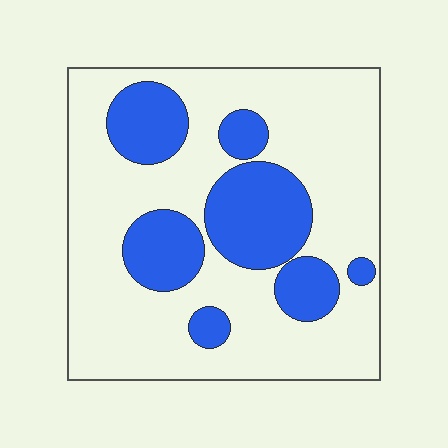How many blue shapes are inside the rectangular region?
7.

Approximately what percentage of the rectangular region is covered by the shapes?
Approximately 30%.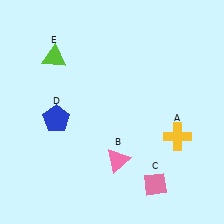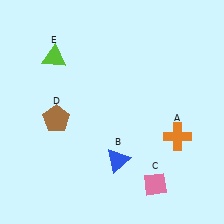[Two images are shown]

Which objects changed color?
A changed from yellow to orange. B changed from pink to blue. D changed from blue to brown.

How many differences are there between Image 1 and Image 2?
There are 3 differences between the two images.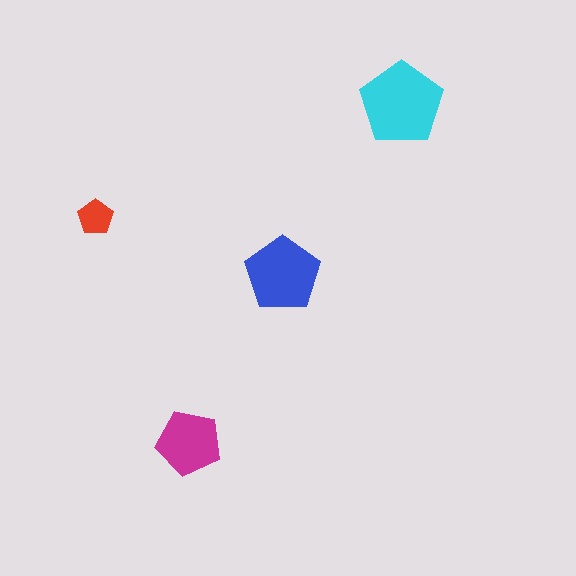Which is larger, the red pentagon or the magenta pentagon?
The magenta one.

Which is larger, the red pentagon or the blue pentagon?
The blue one.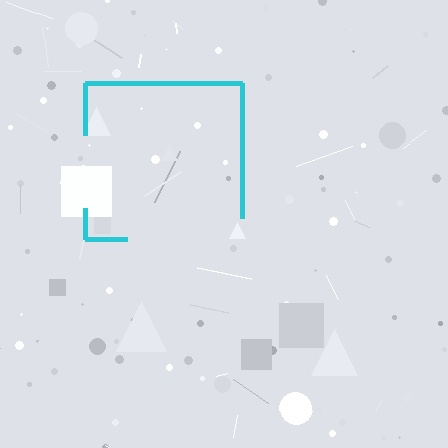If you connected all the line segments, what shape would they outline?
They would outline a square.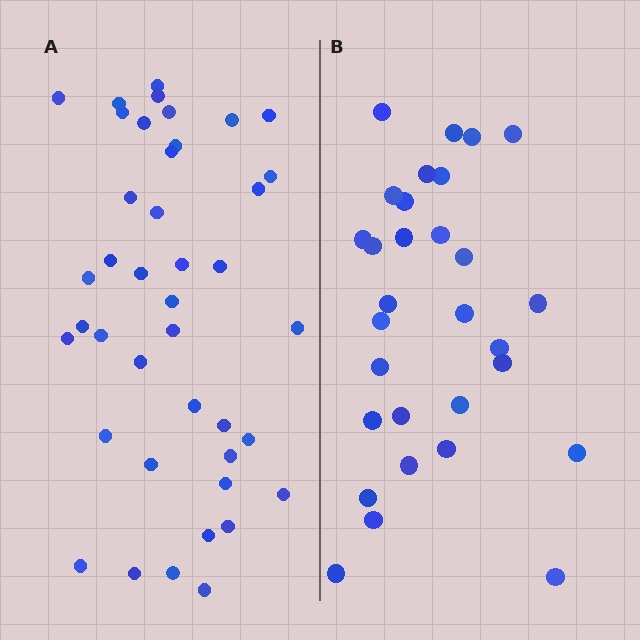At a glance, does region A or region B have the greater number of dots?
Region A (the left region) has more dots.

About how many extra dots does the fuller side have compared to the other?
Region A has roughly 12 or so more dots than region B.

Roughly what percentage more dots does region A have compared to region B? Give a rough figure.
About 35% more.